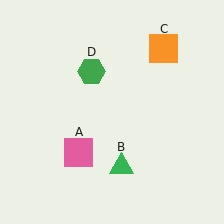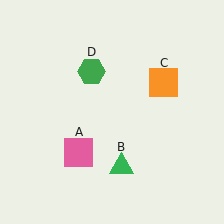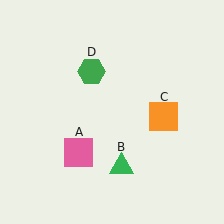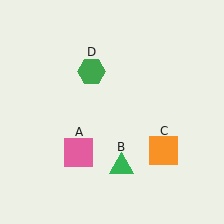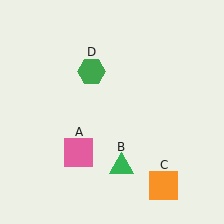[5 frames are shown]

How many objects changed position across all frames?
1 object changed position: orange square (object C).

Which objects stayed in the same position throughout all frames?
Pink square (object A) and green triangle (object B) and green hexagon (object D) remained stationary.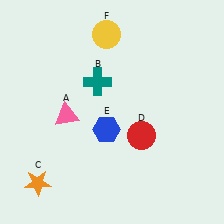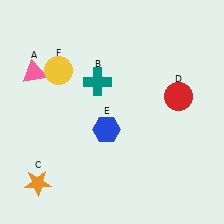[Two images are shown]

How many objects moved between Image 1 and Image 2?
3 objects moved between the two images.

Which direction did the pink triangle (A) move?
The pink triangle (A) moved up.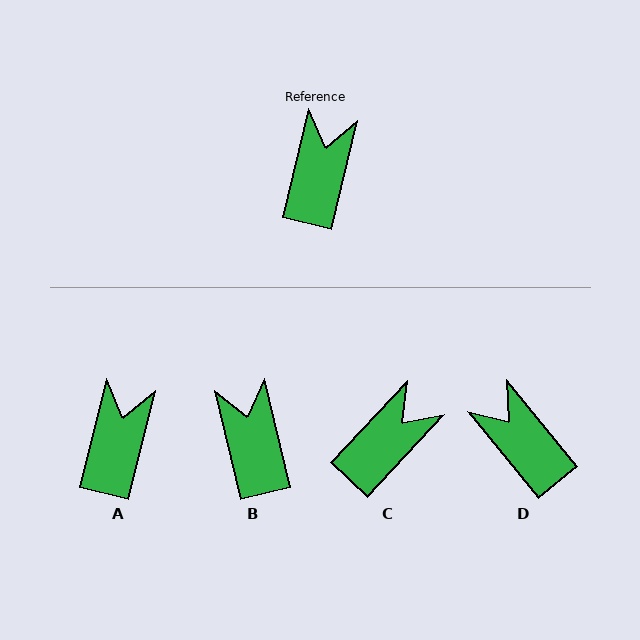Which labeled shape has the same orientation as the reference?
A.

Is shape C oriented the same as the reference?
No, it is off by about 29 degrees.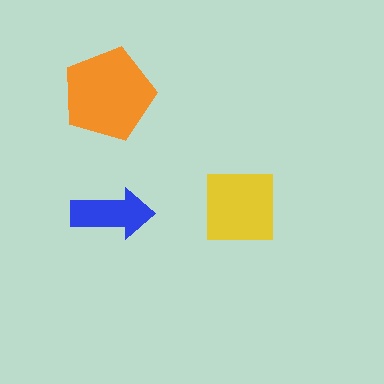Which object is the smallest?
The blue arrow.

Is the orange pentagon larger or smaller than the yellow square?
Larger.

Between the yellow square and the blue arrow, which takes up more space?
The yellow square.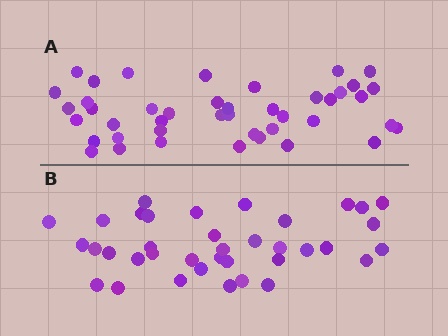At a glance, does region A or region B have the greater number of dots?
Region A (the top region) has more dots.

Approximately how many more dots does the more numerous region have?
Region A has about 6 more dots than region B.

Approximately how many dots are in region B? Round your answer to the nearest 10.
About 40 dots. (The exact count is 37, which rounds to 40.)